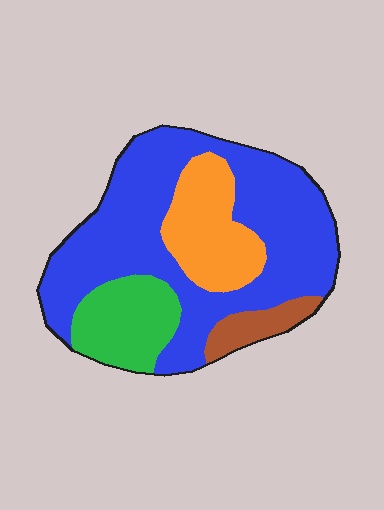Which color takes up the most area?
Blue, at roughly 60%.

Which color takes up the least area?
Brown, at roughly 5%.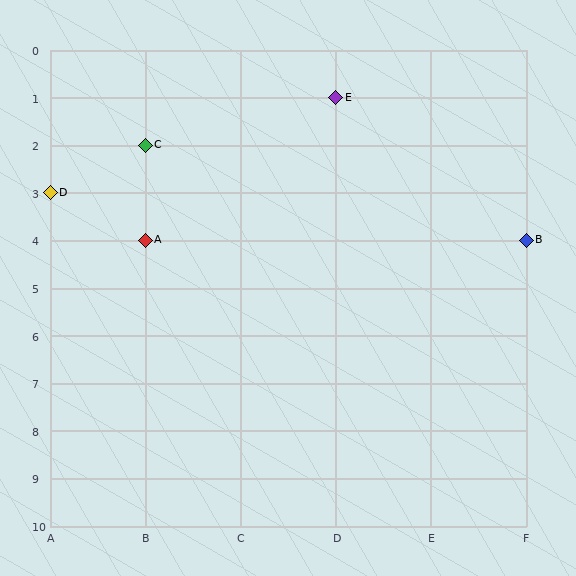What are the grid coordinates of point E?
Point E is at grid coordinates (D, 1).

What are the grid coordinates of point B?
Point B is at grid coordinates (F, 4).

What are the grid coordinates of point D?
Point D is at grid coordinates (A, 3).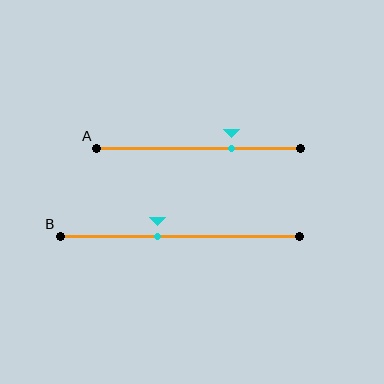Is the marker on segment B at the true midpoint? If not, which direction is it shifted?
No, the marker on segment B is shifted to the left by about 9% of the segment length.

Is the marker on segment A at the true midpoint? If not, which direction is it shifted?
No, the marker on segment A is shifted to the right by about 16% of the segment length.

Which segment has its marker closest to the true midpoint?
Segment B has its marker closest to the true midpoint.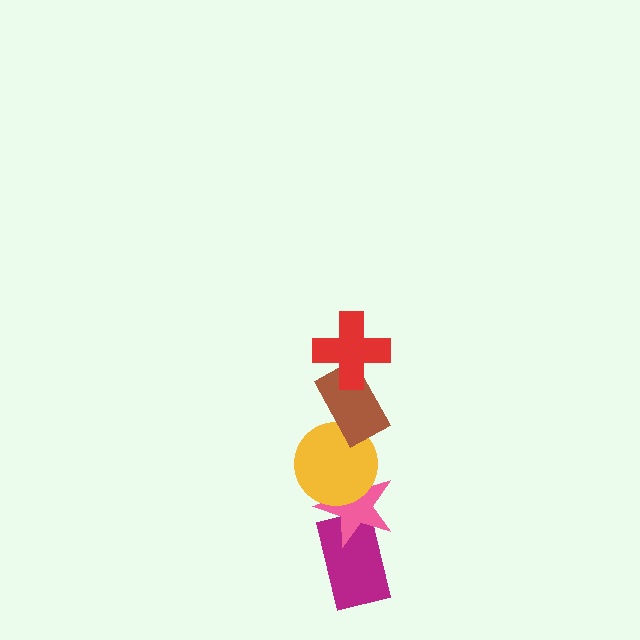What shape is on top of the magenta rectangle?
The pink star is on top of the magenta rectangle.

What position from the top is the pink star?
The pink star is 4th from the top.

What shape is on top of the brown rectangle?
The red cross is on top of the brown rectangle.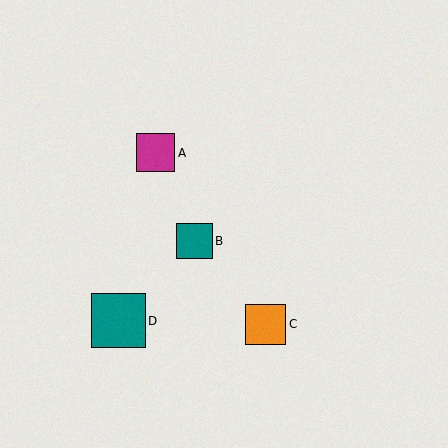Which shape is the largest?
The teal square (labeled D) is the largest.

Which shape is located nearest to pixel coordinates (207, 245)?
The teal square (labeled B) at (195, 241) is nearest to that location.